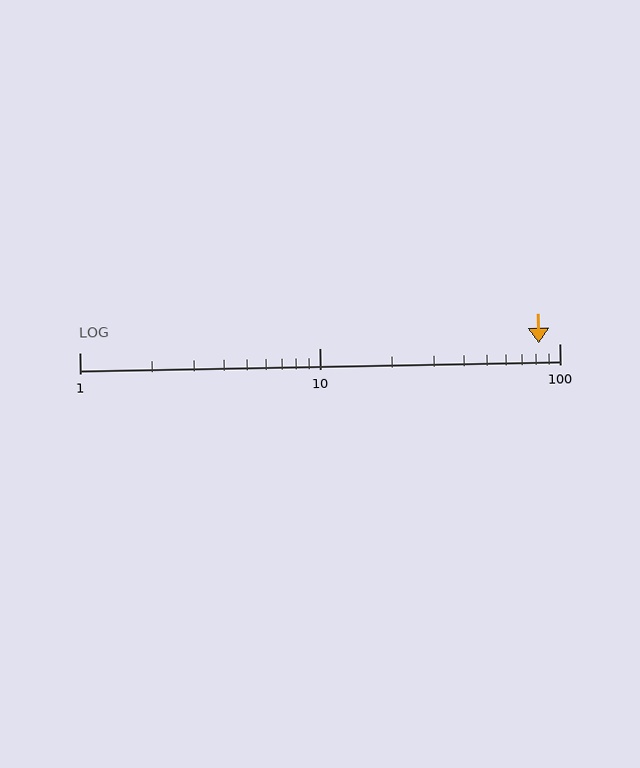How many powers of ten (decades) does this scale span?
The scale spans 2 decades, from 1 to 100.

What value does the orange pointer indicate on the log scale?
The pointer indicates approximately 82.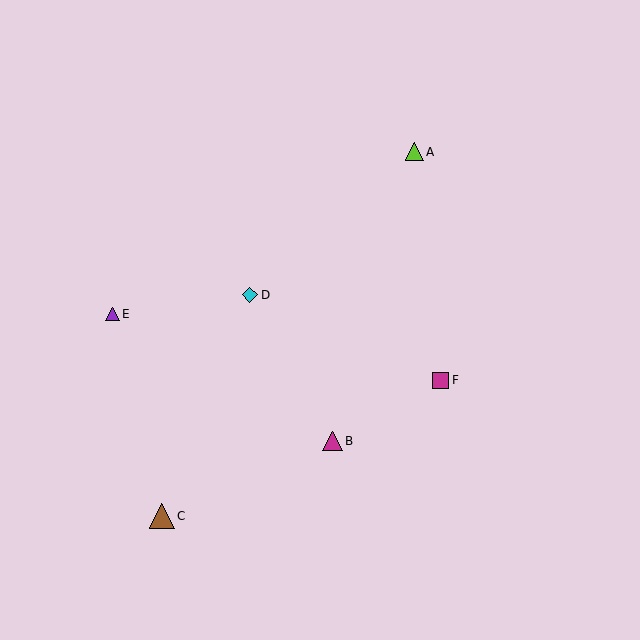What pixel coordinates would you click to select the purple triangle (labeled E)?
Click at (112, 314) to select the purple triangle E.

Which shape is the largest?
The brown triangle (labeled C) is the largest.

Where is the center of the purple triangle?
The center of the purple triangle is at (112, 314).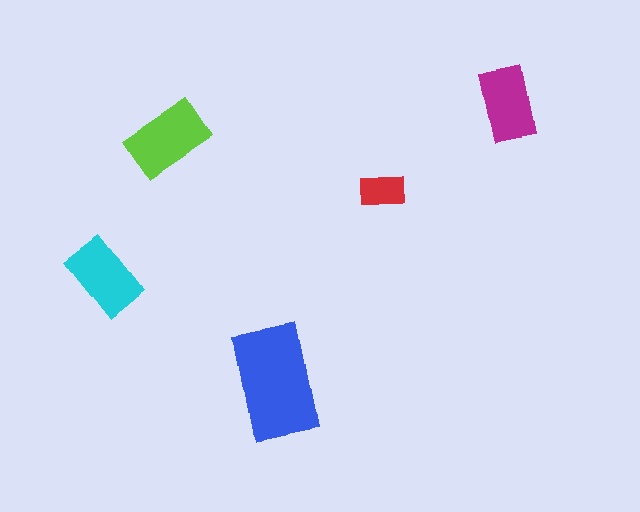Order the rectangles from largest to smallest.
the blue one, the lime one, the cyan one, the magenta one, the red one.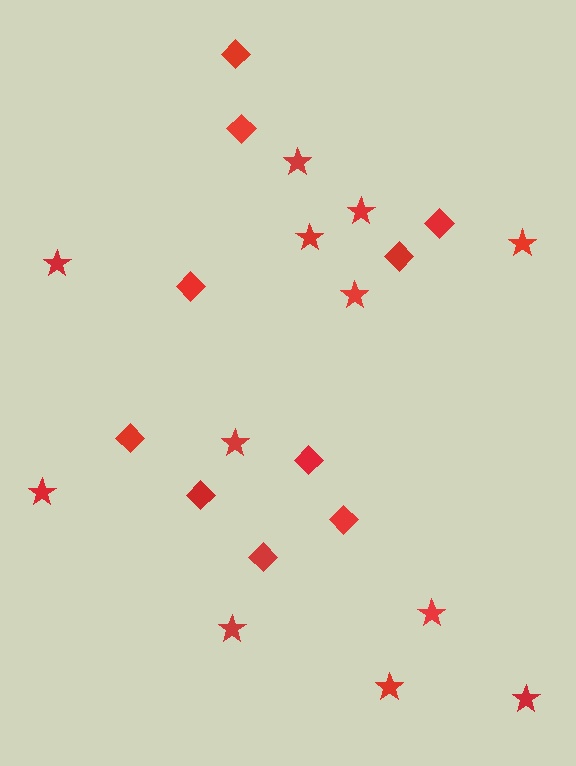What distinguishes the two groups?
There are 2 groups: one group of diamonds (10) and one group of stars (12).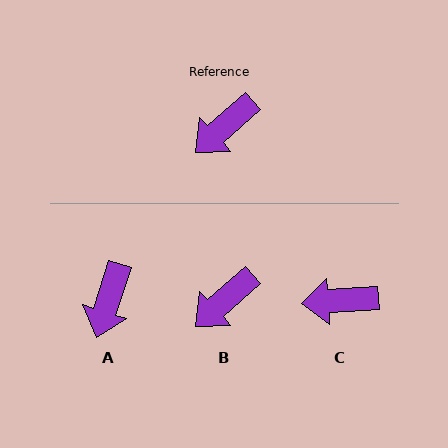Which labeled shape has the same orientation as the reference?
B.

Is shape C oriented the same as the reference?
No, it is off by about 38 degrees.